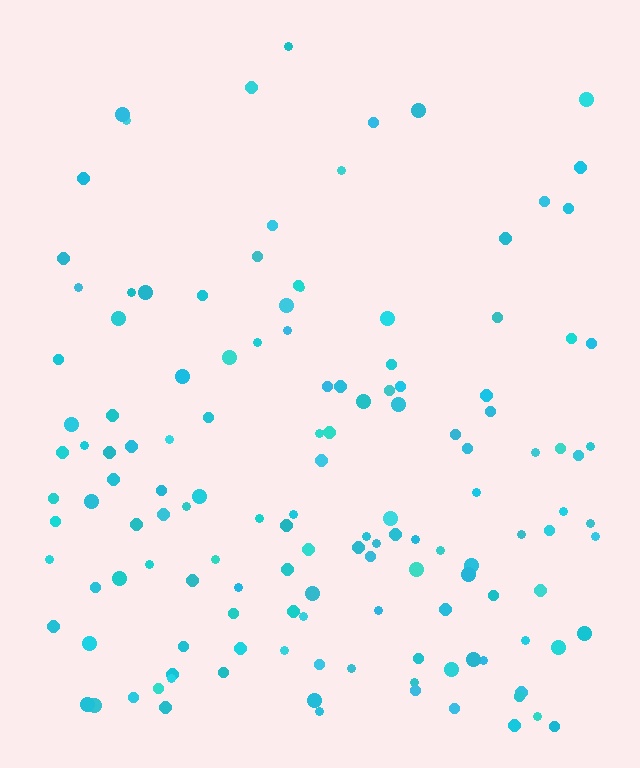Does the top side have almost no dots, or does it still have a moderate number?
Still a moderate number, just noticeably fewer than the bottom.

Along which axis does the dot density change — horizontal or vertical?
Vertical.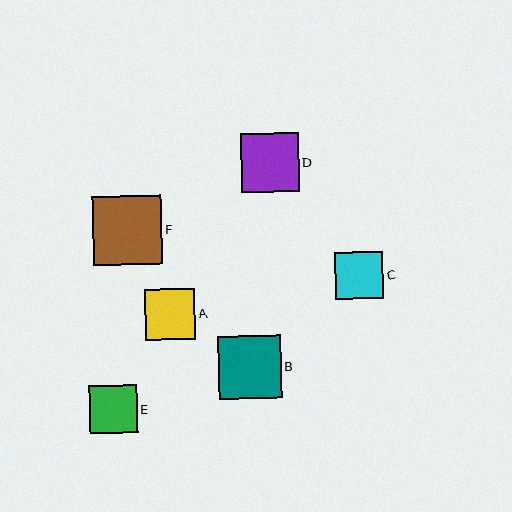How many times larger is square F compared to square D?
Square F is approximately 1.2 times the size of square D.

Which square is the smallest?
Square C is the smallest with a size of approximately 48 pixels.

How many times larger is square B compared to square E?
Square B is approximately 1.3 times the size of square E.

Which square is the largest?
Square F is the largest with a size of approximately 69 pixels.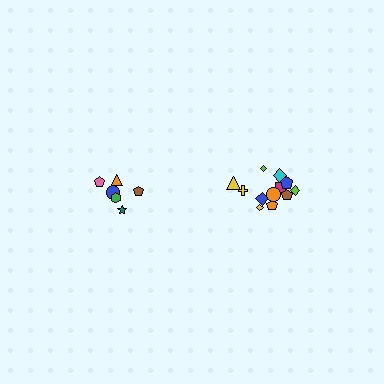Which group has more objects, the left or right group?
The right group.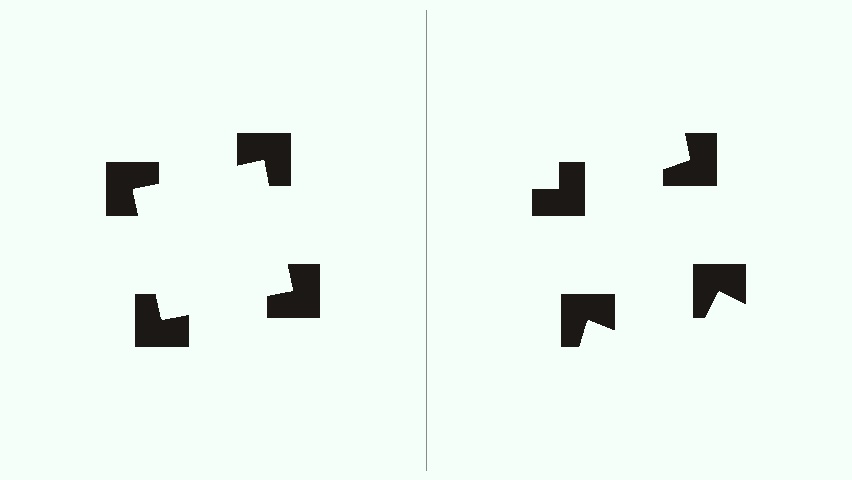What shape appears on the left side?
An illusory square.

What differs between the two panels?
The notched squares are positioned identically on both sides; only the wedge orientations differ. On the left they align to a square; on the right they are misaligned.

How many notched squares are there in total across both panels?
8 — 4 on each side.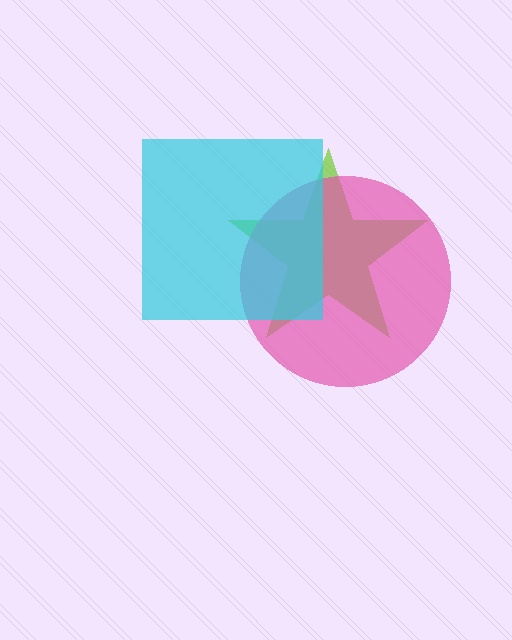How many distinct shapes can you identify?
There are 3 distinct shapes: a lime star, a pink circle, a cyan square.